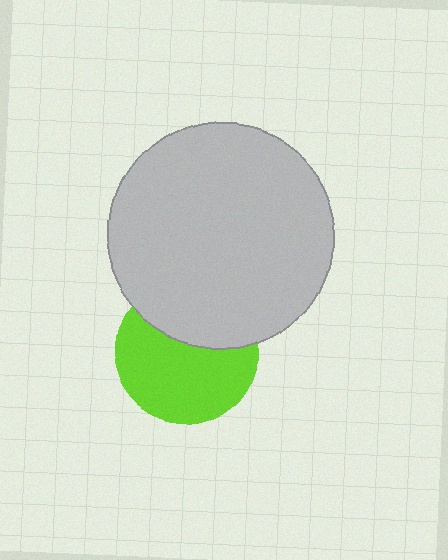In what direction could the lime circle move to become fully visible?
The lime circle could move down. That would shift it out from behind the light gray circle entirely.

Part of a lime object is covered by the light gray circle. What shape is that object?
It is a circle.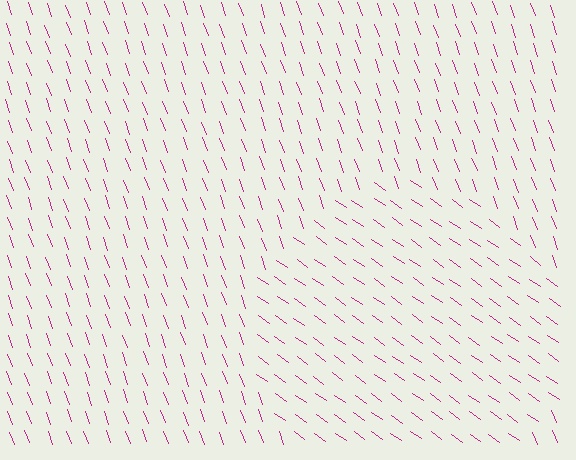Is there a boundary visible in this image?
Yes, there is a texture boundary formed by a change in line orientation.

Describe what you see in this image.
The image is filled with small magenta line segments. A circle region in the image has lines oriented differently from the surrounding lines, creating a visible texture boundary.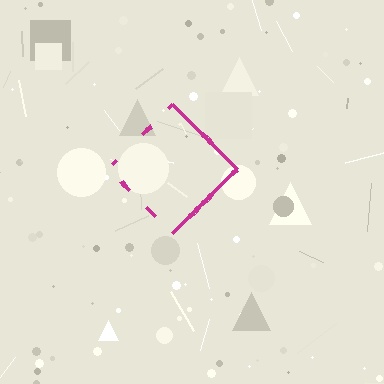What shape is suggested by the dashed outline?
The dashed outline suggests a diamond.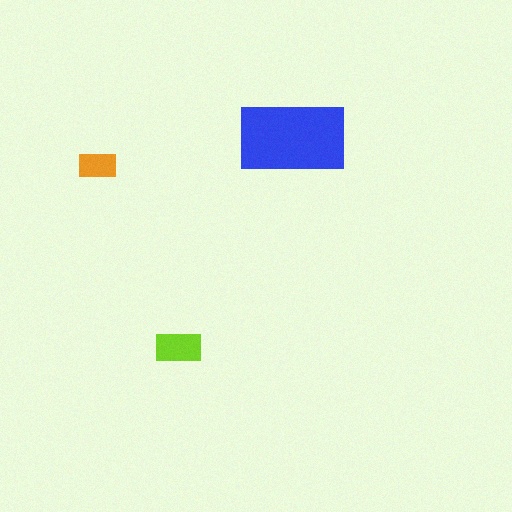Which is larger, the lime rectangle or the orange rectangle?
The lime one.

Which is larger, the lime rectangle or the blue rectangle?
The blue one.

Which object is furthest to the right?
The blue rectangle is rightmost.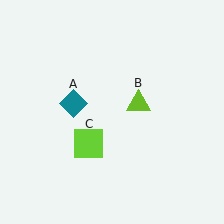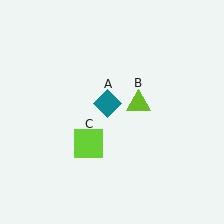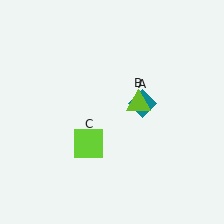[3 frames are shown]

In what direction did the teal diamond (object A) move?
The teal diamond (object A) moved right.